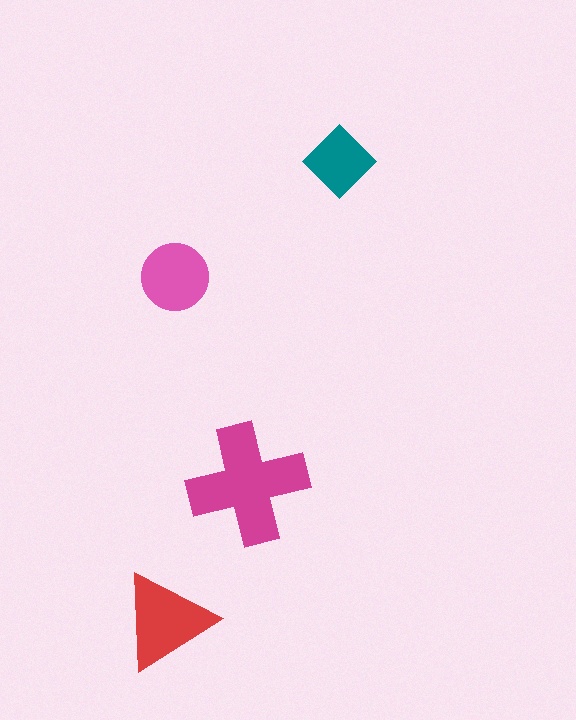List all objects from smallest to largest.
The teal diamond, the pink circle, the red triangle, the magenta cross.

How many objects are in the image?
There are 4 objects in the image.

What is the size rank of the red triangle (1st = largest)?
2nd.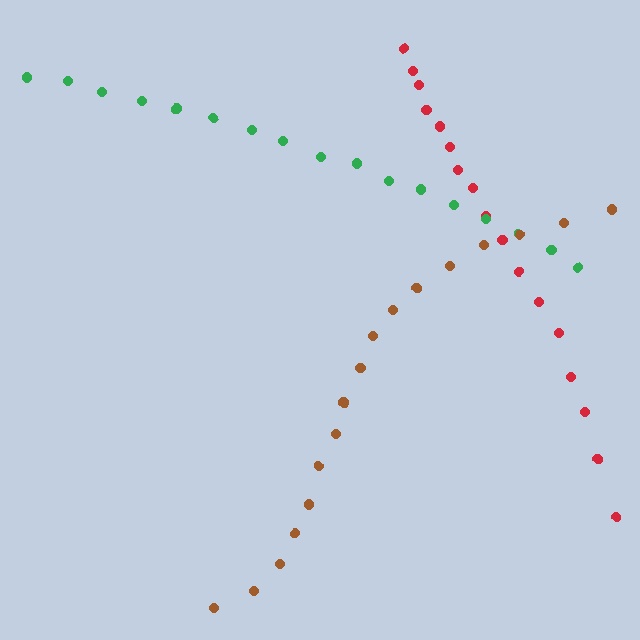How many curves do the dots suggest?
There are 3 distinct paths.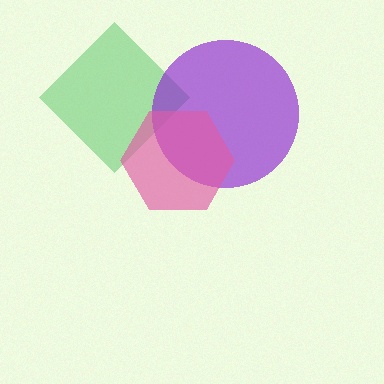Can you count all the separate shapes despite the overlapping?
Yes, there are 3 separate shapes.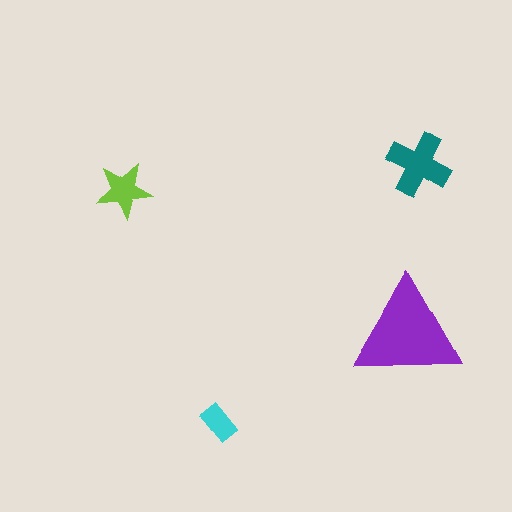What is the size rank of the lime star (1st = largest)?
3rd.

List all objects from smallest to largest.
The cyan rectangle, the lime star, the teal cross, the purple triangle.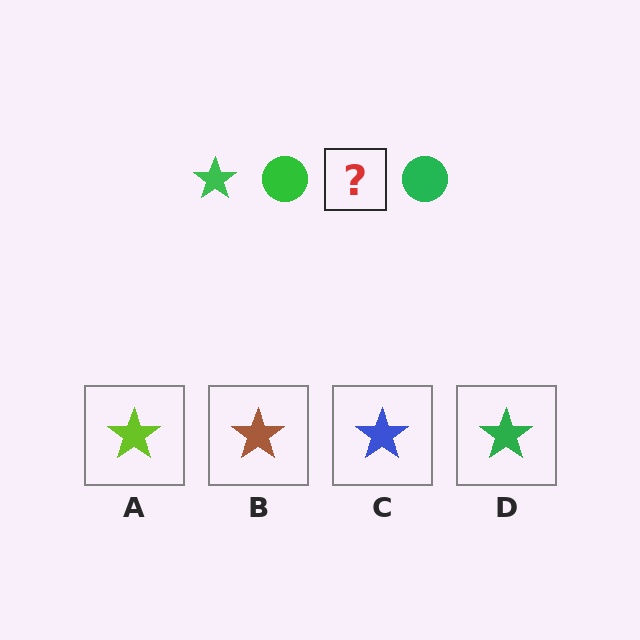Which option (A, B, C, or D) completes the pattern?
D.